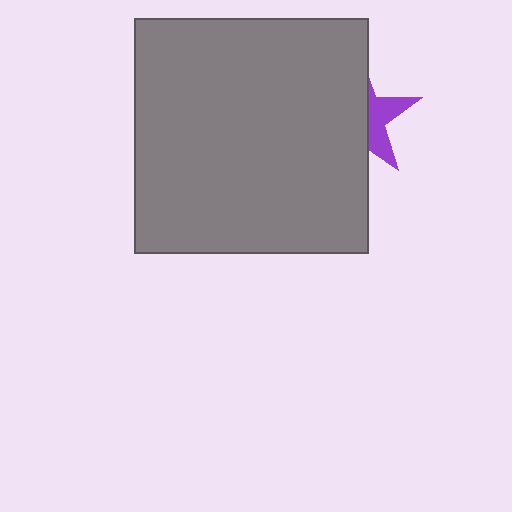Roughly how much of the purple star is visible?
A small part of it is visible (roughly 34%).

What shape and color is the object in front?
The object in front is a gray rectangle.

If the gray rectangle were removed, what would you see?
You would see the complete purple star.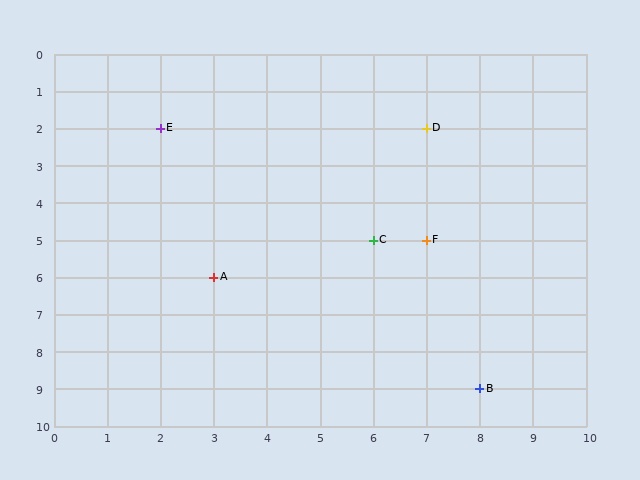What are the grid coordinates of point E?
Point E is at grid coordinates (2, 2).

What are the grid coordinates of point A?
Point A is at grid coordinates (3, 6).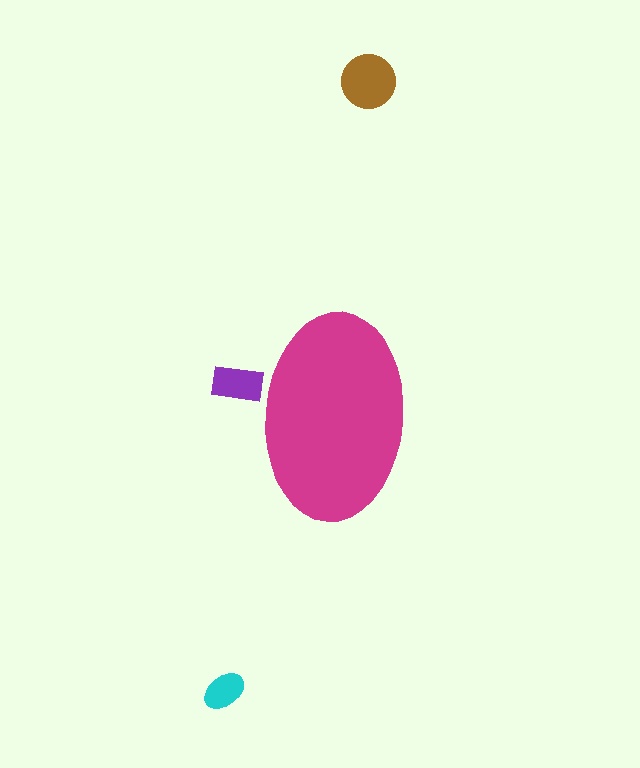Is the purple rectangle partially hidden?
Yes, the purple rectangle is partially hidden behind the magenta ellipse.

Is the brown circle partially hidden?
No, the brown circle is fully visible.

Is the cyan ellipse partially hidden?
No, the cyan ellipse is fully visible.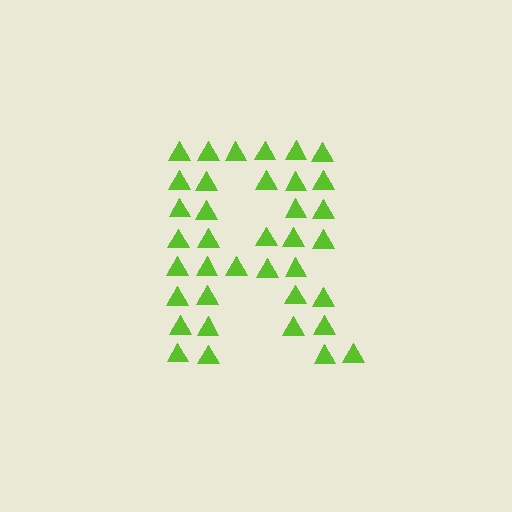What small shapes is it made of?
It is made of small triangles.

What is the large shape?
The large shape is the letter R.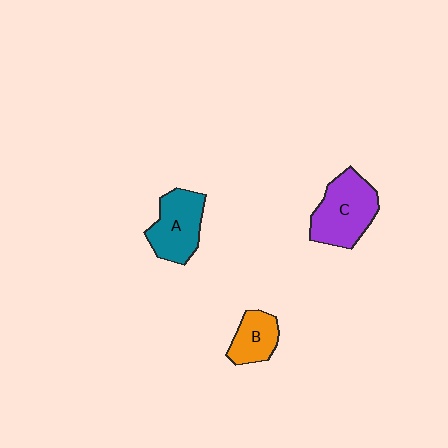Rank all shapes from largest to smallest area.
From largest to smallest: C (purple), A (teal), B (orange).